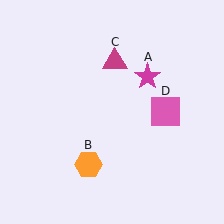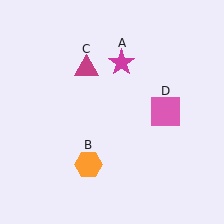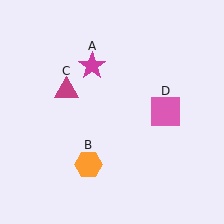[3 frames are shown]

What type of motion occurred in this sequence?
The magenta star (object A), magenta triangle (object C) rotated counterclockwise around the center of the scene.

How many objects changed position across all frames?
2 objects changed position: magenta star (object A), magenta triangle (object C).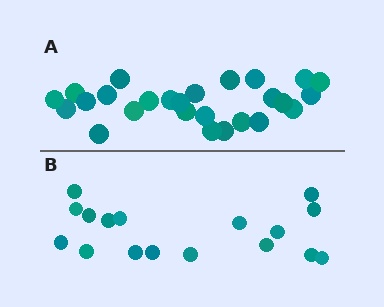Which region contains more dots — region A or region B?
Region A (the top region) has more dots.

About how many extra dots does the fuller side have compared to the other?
Region A has roughly 8 or so more dots than region B.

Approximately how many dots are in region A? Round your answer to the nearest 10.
About 30 dots. (The exact count is 26, which rounds to 30.)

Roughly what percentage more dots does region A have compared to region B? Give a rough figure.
About 55% more.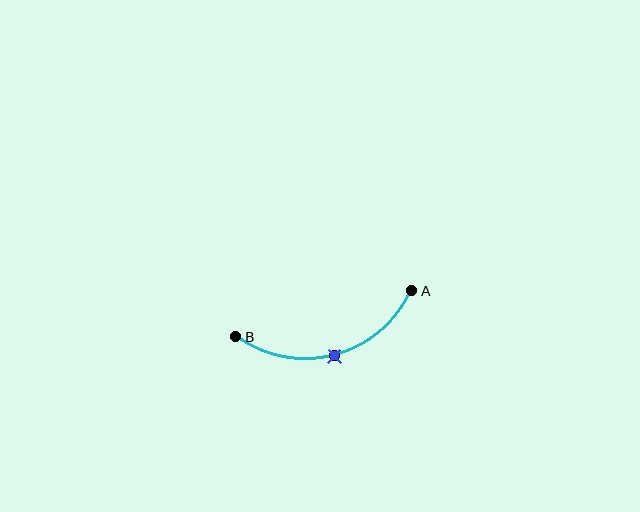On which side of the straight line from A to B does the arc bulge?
The arc bulges below the straight line connecting A and B.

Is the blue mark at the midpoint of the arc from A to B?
Yes. The blue mark lies on the arc at equal arc-length from both A and B — it is the arc midpoint.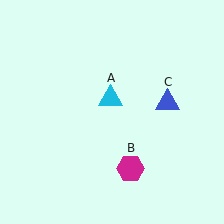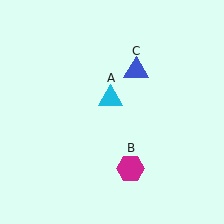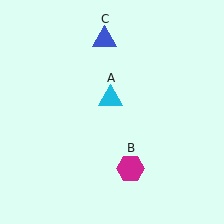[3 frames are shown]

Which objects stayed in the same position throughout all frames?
Cyan triangle (object A) and magenta hexagon (object B) remained stationary.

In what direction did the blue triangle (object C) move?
The blue triangle (object C) moved up and to the left.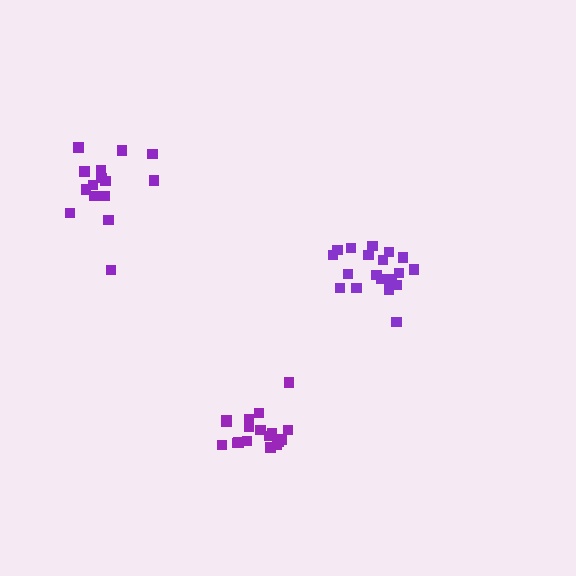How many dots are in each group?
Group 1: 19 dots, Group 2: 15 dots, Group 3: 18 dots (52 total).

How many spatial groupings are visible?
There are 3 spatial groupings.